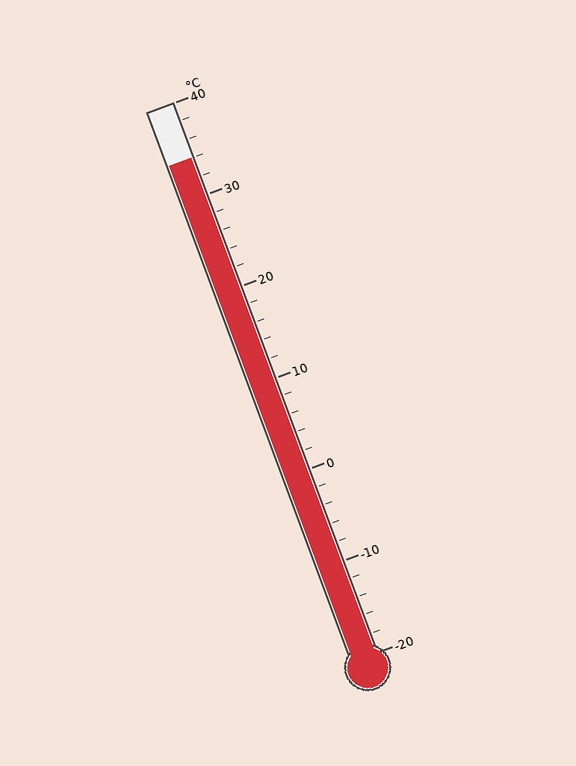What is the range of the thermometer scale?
The thermometer scale ranges from -20°C to 40°C.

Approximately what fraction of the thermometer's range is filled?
The thermometer is filled to approximately 90% of its range.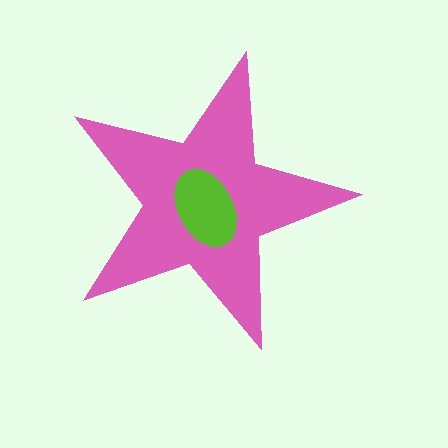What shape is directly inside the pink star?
The lime ellipse.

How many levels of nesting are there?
2.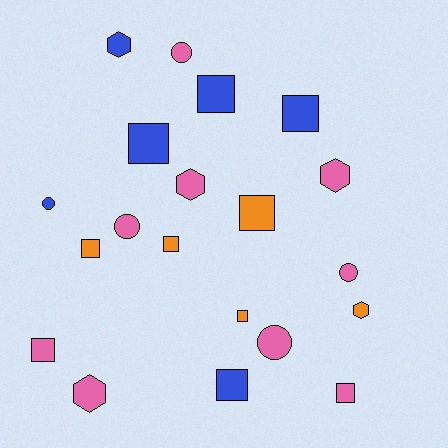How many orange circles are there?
There are no orange circles.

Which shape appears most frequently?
Square, with 10 objects.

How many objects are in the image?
There are 20 objects.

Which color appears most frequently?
Pink, with 9 objects.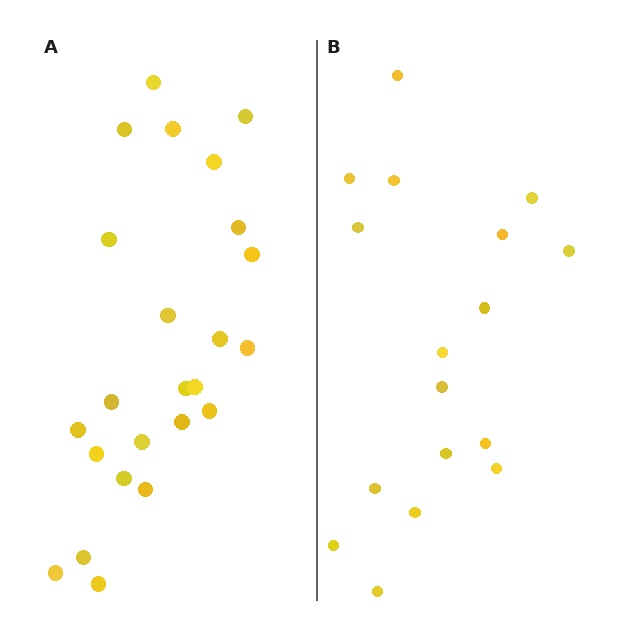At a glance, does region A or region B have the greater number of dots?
Region A (the left region) has more dots.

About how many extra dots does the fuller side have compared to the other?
Region A has roughly 8 or so more dots than region B.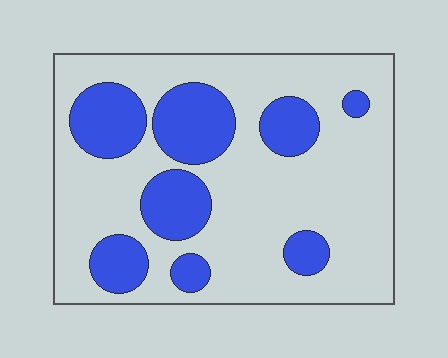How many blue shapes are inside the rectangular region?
8.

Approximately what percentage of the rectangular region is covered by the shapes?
Approximately 25%.